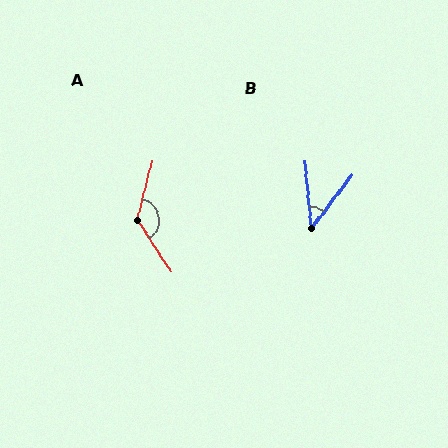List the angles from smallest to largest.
B (42°), A (133°).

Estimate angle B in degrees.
Approximately 42 degrees.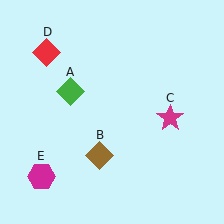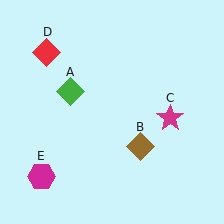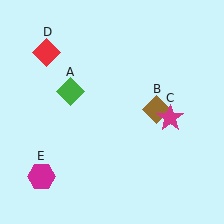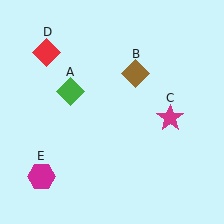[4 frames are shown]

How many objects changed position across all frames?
1 object changed position: brown diamond (object B).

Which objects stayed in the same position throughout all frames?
Green diamond (object A) and magenta star (object C) and red diamond (object D) and magenta hexagon (object E) remained stationary.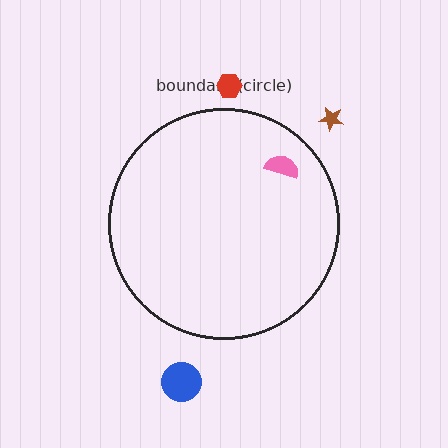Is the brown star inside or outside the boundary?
Outside.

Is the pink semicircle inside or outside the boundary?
Inside.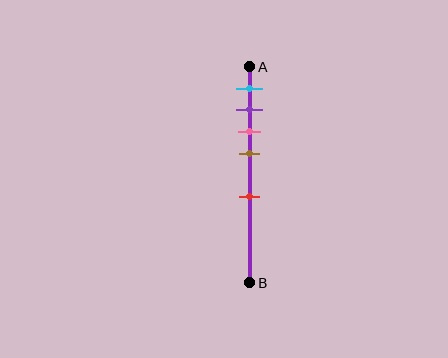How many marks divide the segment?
There are 5 marks dividing the segment.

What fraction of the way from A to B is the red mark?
The red mark is approximately 60% (0.6) of the way from A to B.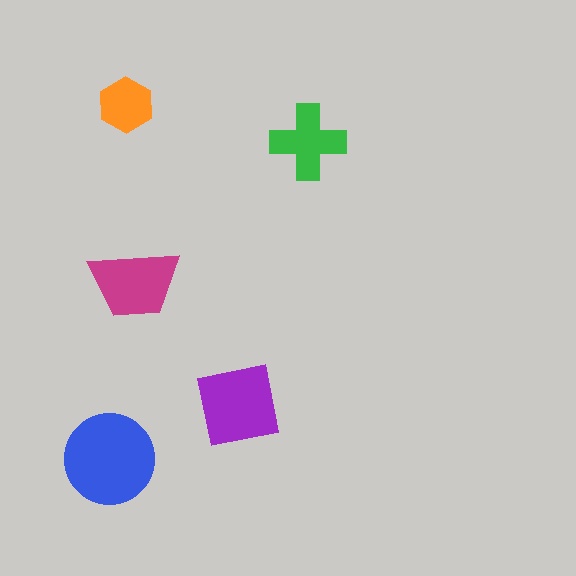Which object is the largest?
The blue circle.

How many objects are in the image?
There are 5 objects in the image.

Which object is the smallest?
The orange hexagon.